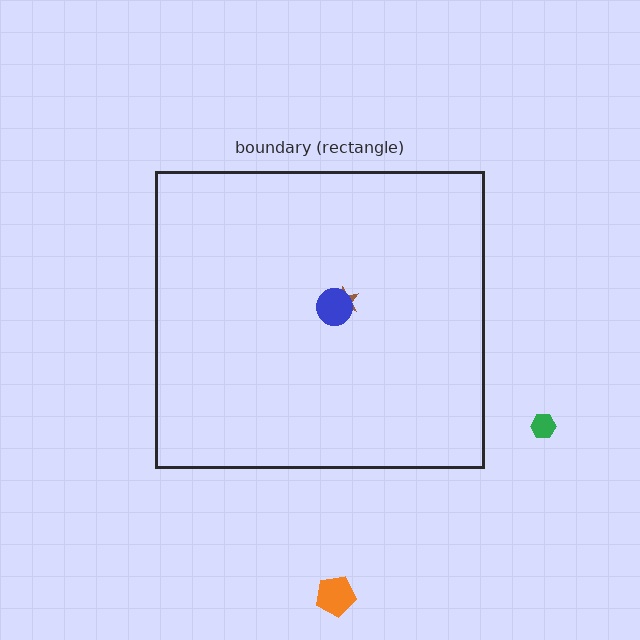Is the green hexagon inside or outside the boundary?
Outside.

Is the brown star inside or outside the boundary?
Inside.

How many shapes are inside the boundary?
2 inside, 2 outside.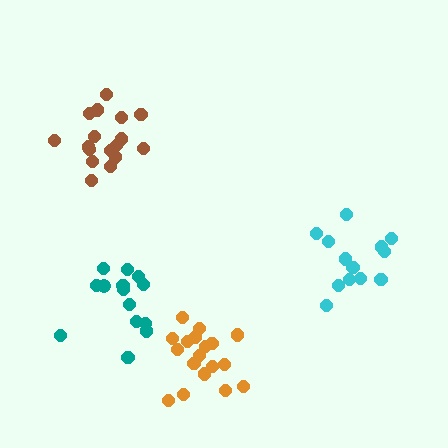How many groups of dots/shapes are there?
There are 4 groups.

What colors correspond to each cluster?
The clusters are colored: cyan, brown, teal, orange.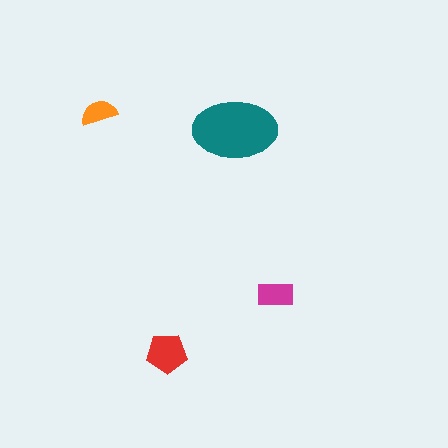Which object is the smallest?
The orange semicircle.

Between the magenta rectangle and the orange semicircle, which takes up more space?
The magenta rectangle.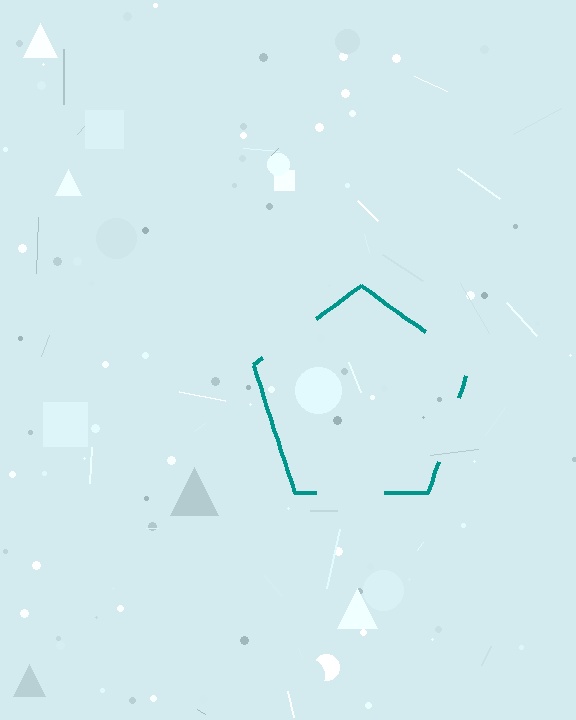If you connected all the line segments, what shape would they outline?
They would outline a pentagon.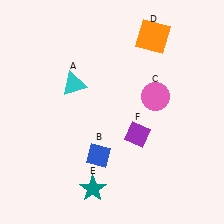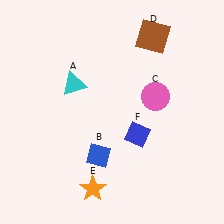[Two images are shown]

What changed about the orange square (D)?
In Image 1, D is orange. In Image 2, it changed to brown.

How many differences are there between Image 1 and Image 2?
There are 3 differences between the two images.